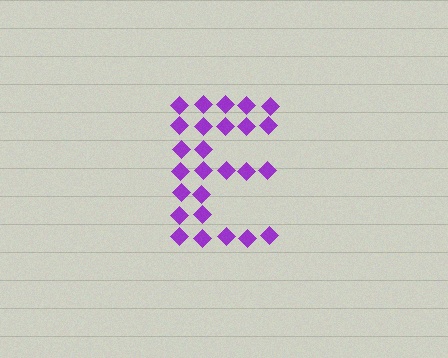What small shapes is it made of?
It is made of small diamonds.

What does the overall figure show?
The overall figure shows the letter E.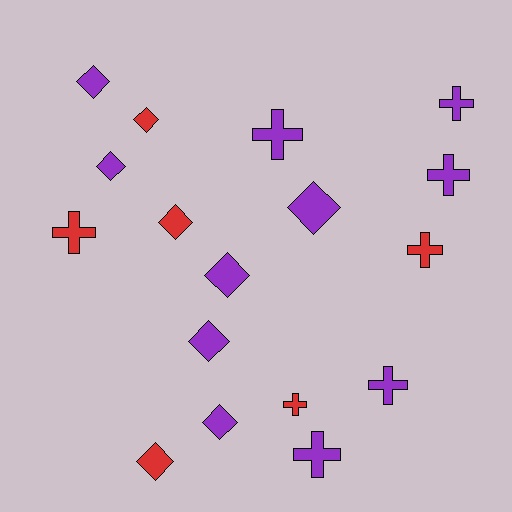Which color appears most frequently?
Purple, with 11 objects.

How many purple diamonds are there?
There are 6 purple diamonds.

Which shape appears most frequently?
Diamond, with 9 objects.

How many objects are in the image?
There are 17 objects.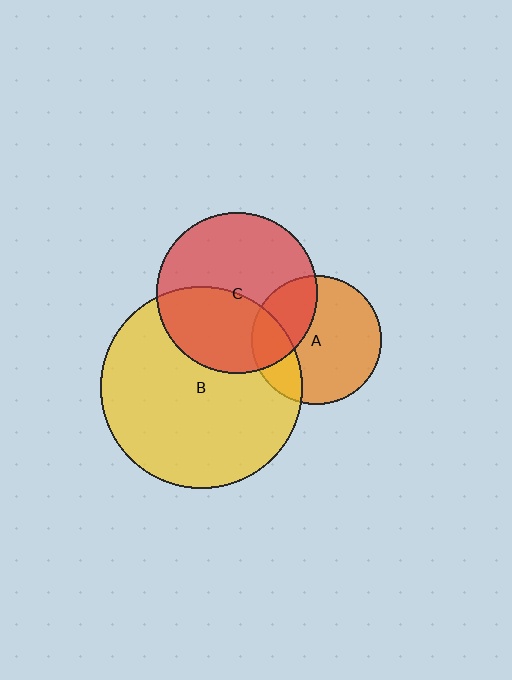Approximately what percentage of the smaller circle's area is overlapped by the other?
Approximately 30%.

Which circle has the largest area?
Circle B (yellow).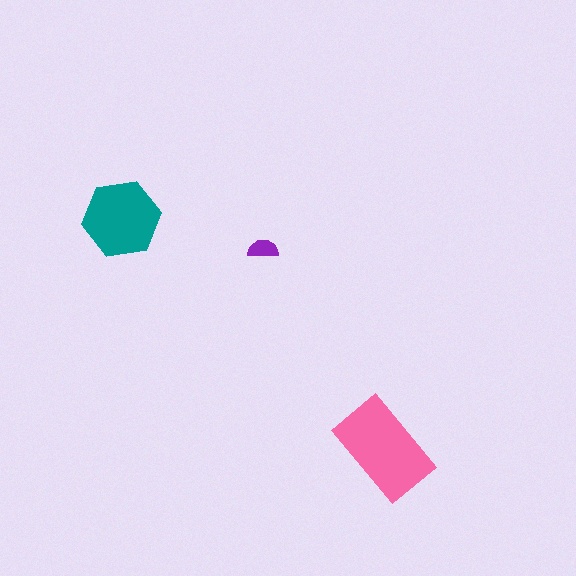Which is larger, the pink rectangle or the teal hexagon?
The pink rectangle.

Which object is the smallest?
The purple semicircle.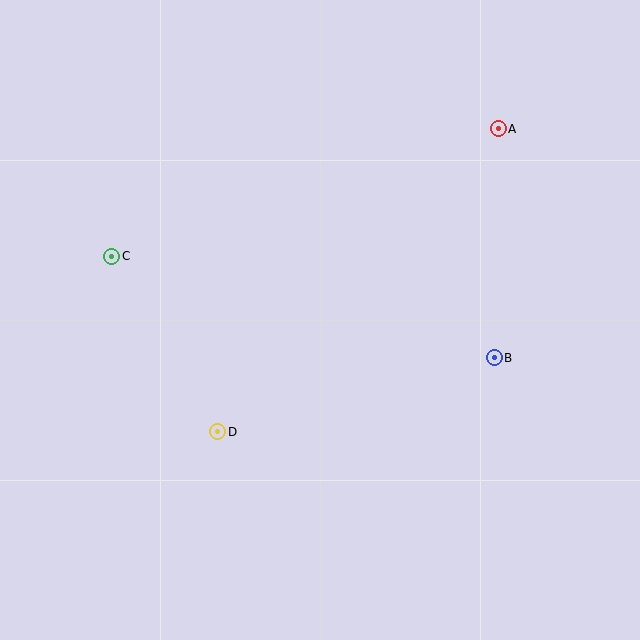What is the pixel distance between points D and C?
The distance between D and C is 205 pixels.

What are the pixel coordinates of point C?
Point C is at (112, 256).